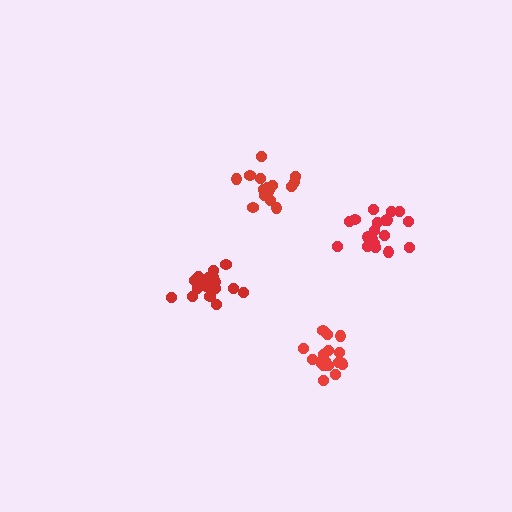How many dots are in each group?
Group 1: 18 dots, Group 2: 19 dots, Group 3: 16 dots, Group 4: 21 dots (74 total).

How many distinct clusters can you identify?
There are 4 distinct clusters.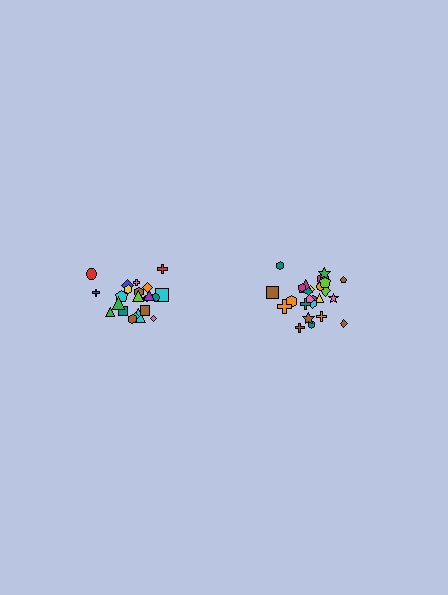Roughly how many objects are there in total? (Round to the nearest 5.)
Roughly 45 objects in total.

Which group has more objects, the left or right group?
The right group.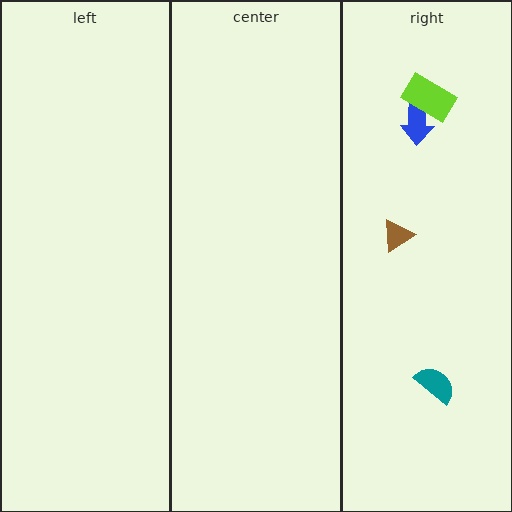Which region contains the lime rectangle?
The right region.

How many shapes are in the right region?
4.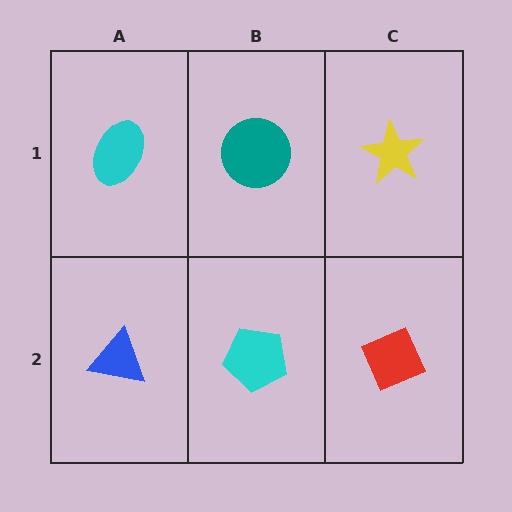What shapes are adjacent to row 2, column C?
A yellow star (row 1, column C), a cyan pentagon (row 2, column B).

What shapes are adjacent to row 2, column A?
A cyan ellipse (row 1, column A), a cyan pentagon (row 2, column B).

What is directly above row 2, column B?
A teal circle.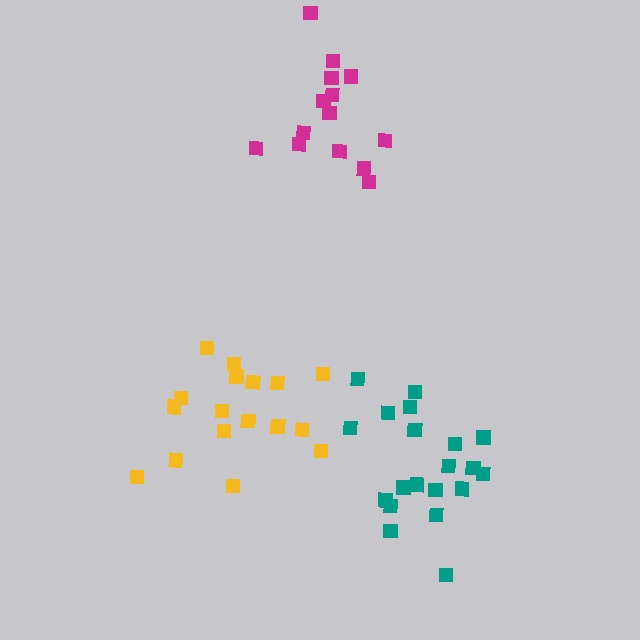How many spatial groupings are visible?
There are 3 spatial groupings.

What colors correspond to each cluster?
The clusters are colored: magenta, yellow, teal.